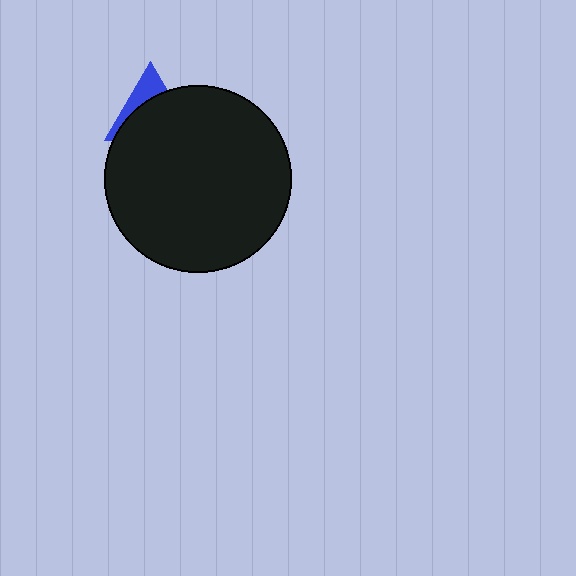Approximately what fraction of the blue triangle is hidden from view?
Roughly 69% of the blue triangle is hidden behind the black circle.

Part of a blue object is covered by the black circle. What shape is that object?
It is a triangle.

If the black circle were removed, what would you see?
You would see the complete blue triangle.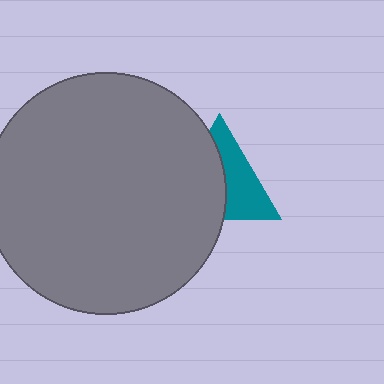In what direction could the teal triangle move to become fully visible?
The teal triangle could move right. That would shift it out from behind the gray circle entirely.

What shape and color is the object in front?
The object in front is a gray circle.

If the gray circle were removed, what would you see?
You would see the complete teal triangle.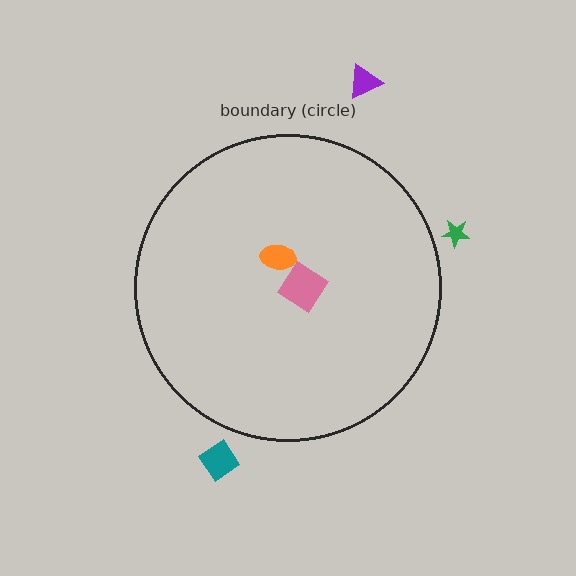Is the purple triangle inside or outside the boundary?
Outside.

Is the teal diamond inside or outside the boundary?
Outside.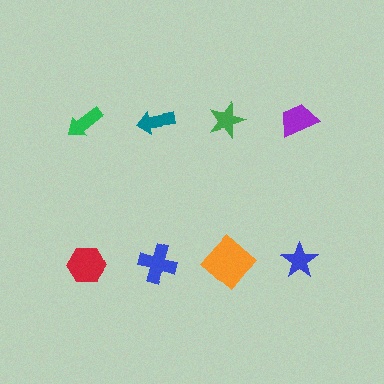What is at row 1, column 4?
A purple trapezoid.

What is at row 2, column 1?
A red hexagon.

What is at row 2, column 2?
A blue cross.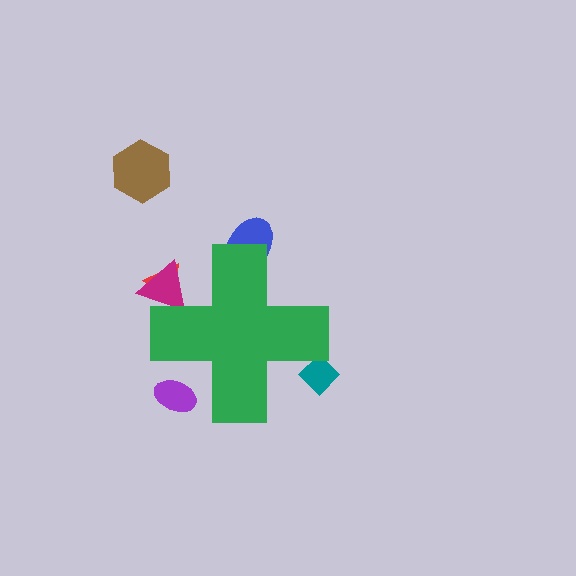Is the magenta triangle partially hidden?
Yes, the magenta triangle is partially hidden behind the green cross.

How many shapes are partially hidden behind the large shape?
5 shapes are partially hidden.